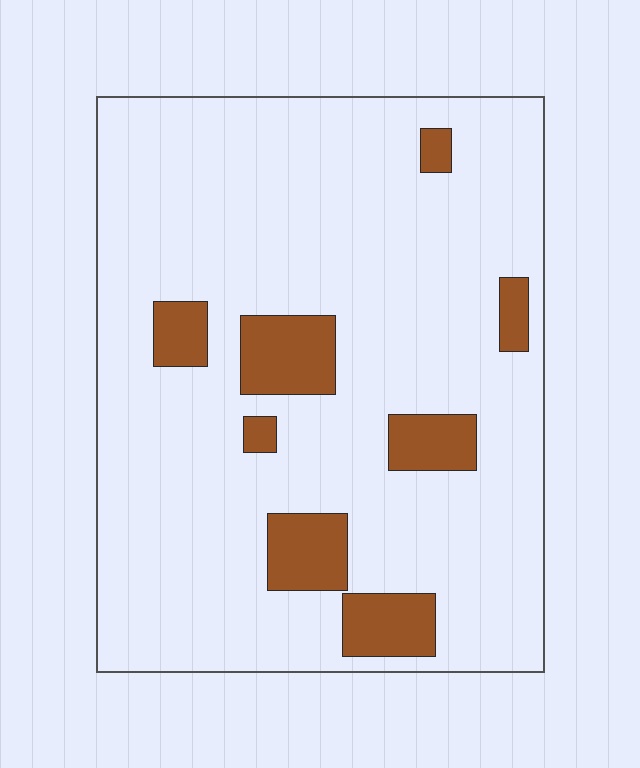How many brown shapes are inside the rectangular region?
8.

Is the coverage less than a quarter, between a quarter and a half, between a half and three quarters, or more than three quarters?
Less than a quarter.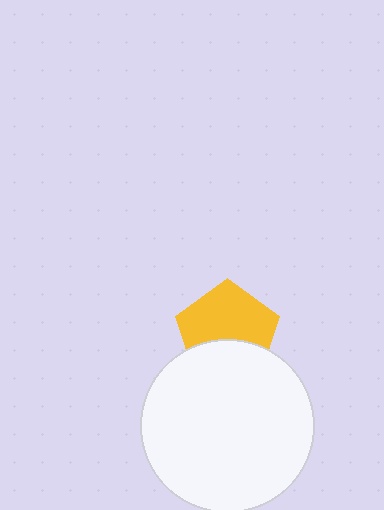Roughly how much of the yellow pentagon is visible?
About half of it is visible (roughly 63%).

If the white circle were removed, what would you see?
You would see the complete yellow pentagon.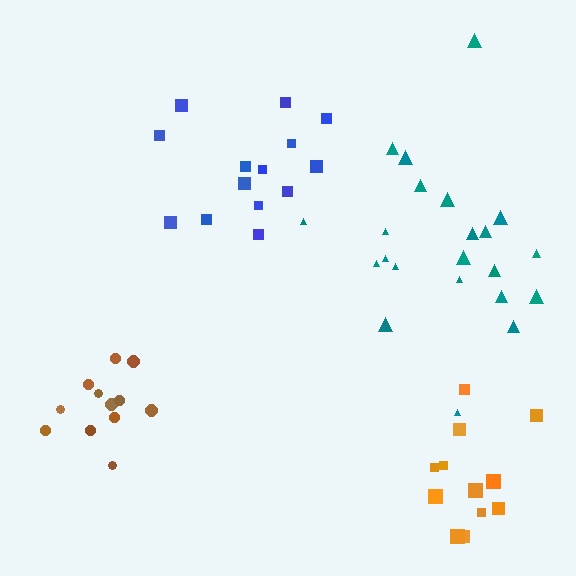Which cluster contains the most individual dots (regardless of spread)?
Teal (22).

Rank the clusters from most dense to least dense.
brown, blue, orange, teal.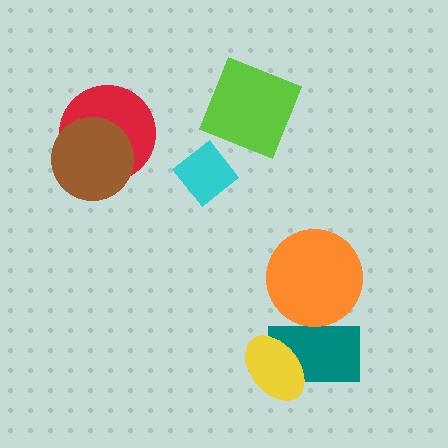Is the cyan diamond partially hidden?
No, no other shape covers it.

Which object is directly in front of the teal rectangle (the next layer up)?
The yellow ellipse is directly in front of the teal rectangle.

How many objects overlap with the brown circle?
1 object overlaps with the brown circle.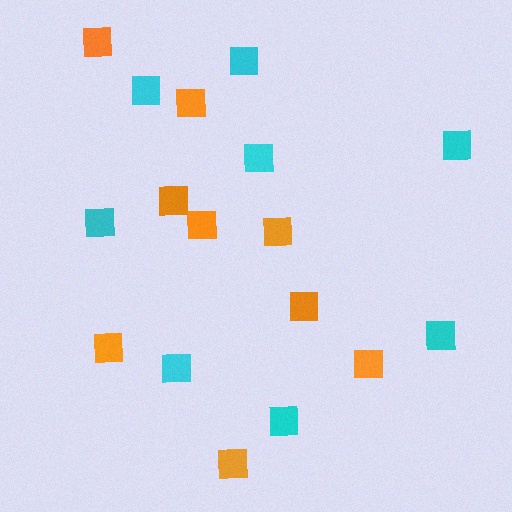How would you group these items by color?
There are 2 groups: one group of orange squares (9) and one group of cyan squares (8).